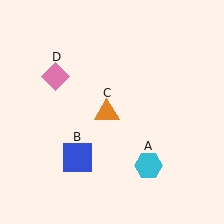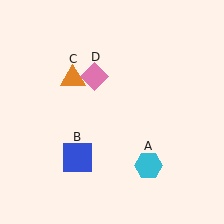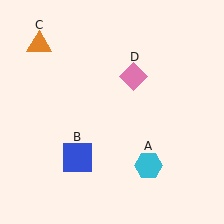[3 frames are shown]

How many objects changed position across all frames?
2 objects changed position: orange triangle (object C), pink diamond (object D).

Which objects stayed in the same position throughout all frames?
Cyan hexagon (object A) and blue square (object B) remained stationary.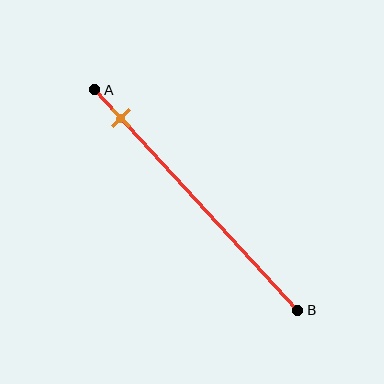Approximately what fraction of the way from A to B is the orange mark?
The orange mark is approximately 15% of the way from A to B.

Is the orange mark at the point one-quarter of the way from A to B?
No, the mark is at about 15% from A, not at the 25% one-quarter point.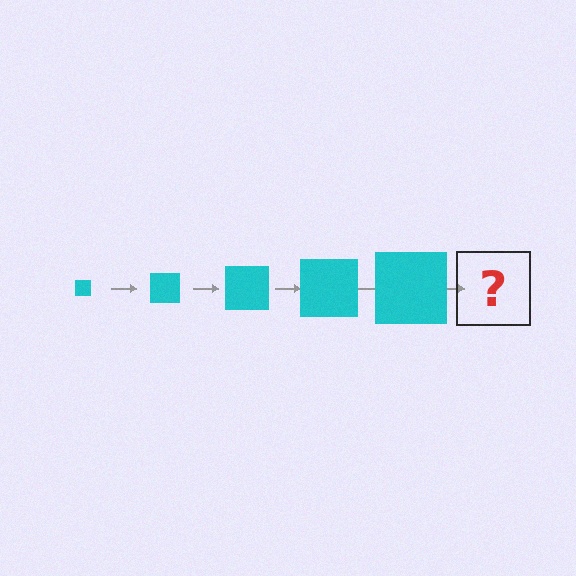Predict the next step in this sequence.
The next step is a cyan square, larger than the previous one.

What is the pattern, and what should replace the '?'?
The pattern is that the square gets progressively larger each step. The '?' should be a cyan square, larger than the previous one.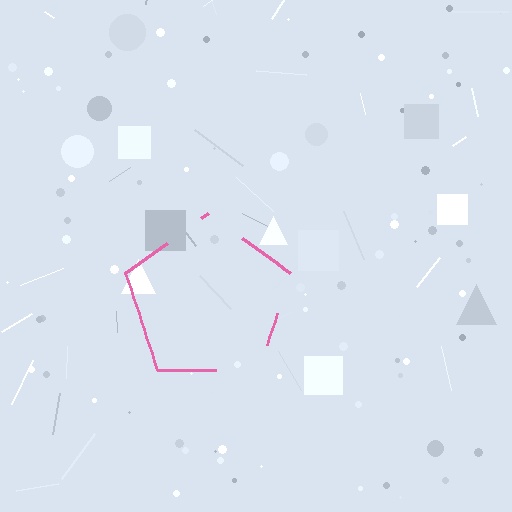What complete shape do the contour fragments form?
The contour fragments form a pentagon.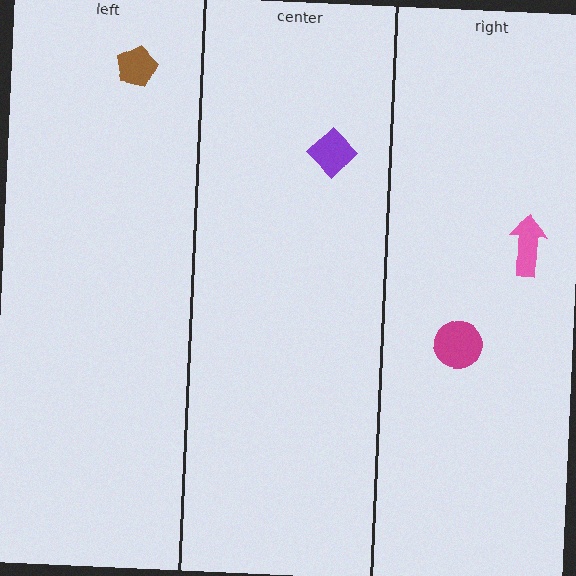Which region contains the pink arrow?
The right region.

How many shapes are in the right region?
2.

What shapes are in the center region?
The purple diamond.